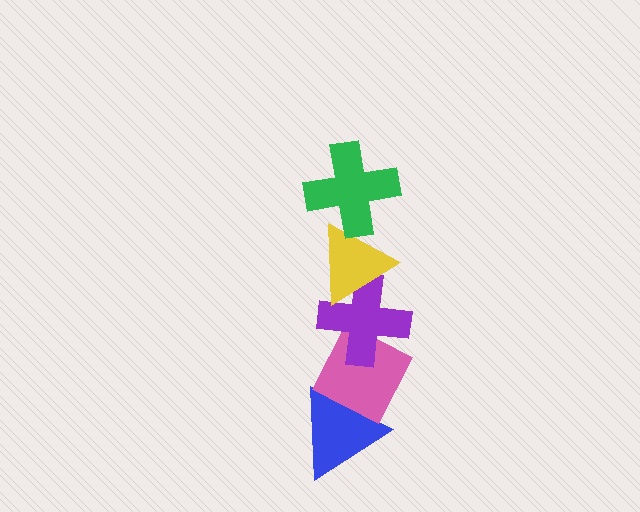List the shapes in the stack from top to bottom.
From top to bottom: the green cross, the yellow triangle, the purple cross, the pink diamond, the blue triangle.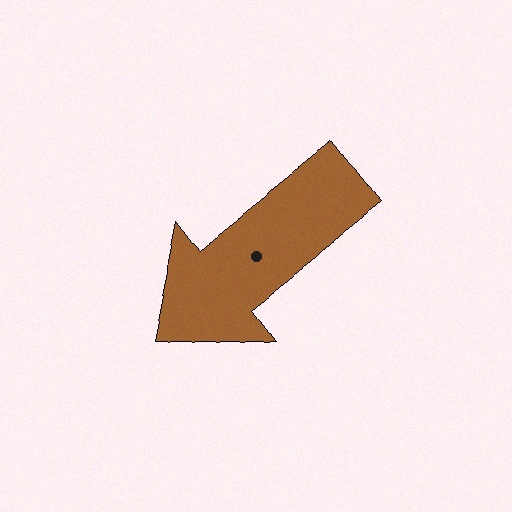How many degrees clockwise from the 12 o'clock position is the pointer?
Approximately 232 degrees.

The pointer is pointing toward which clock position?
Roughly 8 o'clock.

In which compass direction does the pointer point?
Southwest.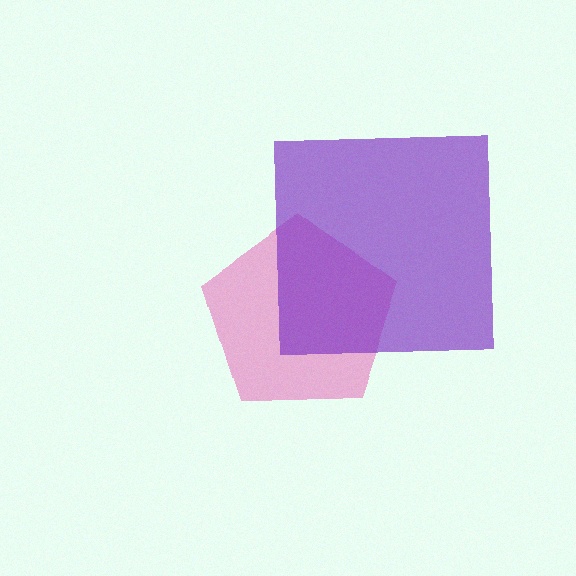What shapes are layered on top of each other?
The layered shapes are: a pink pentagon, a purple square.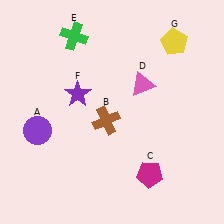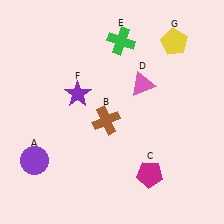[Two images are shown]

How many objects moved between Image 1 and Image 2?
2 objects moved between the two images.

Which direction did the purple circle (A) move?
The purple circle (A) moved down.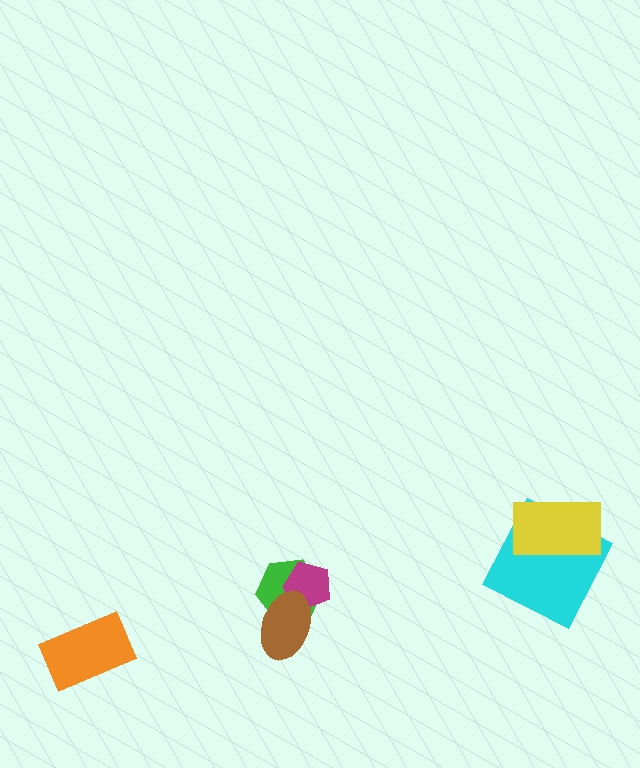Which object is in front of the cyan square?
The yellow rectangle is in front of the cyan square.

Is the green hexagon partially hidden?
Yes, it is partially covered by another shape.